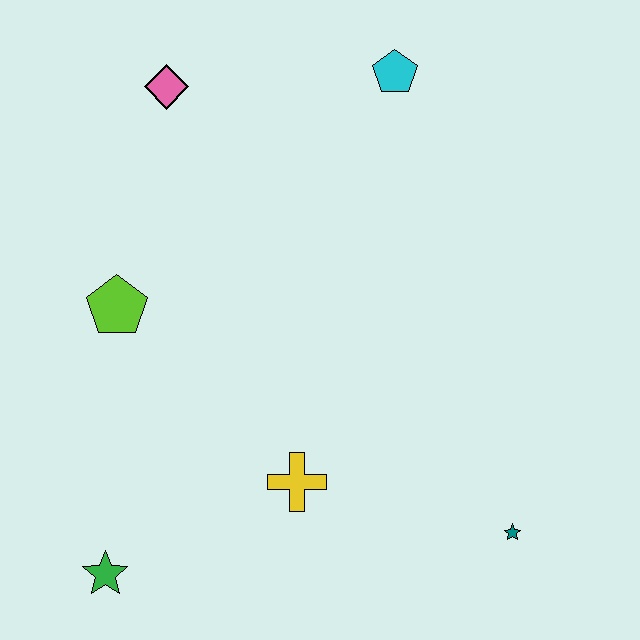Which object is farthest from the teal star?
The pink diamond is farthest from the teal star.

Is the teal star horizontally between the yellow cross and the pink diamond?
No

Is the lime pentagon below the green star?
No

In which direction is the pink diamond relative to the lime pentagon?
The pink diamond is above the lime pentagon.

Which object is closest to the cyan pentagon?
The pink diamond is closest to the cyan pentagon.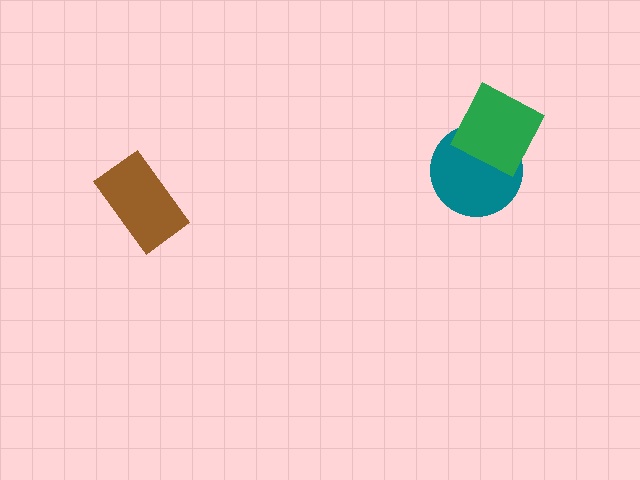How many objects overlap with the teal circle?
1 object overlaps with the teal circle.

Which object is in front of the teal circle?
The green diamond is in front of the teal circle.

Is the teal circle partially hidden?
Yes, it is partially covered by another shape.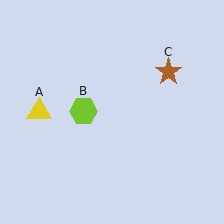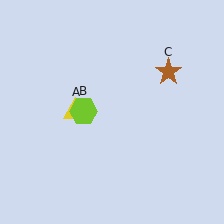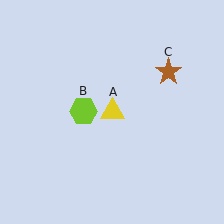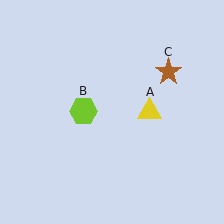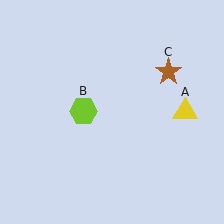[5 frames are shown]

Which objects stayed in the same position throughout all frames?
Lime hexagon (object B) and brown star (object C) remained stationary.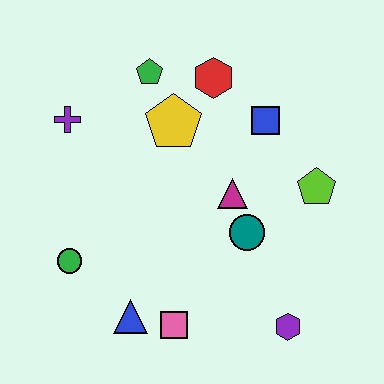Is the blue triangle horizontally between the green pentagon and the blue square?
No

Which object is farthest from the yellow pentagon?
The purple hexagon is farthest from the yellow pentagon.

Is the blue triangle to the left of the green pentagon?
Yes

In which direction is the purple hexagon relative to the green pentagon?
The purple hexagon is below the green pentagon.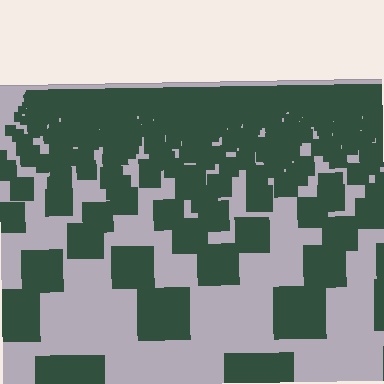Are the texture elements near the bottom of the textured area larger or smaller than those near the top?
Larger. Near the bottom, elements are closer to the viewer and appear at a bigger on-screen size.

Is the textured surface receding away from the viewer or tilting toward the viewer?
The surface is receding away from the viewer. Texture elements get smaller and denser toward the top.